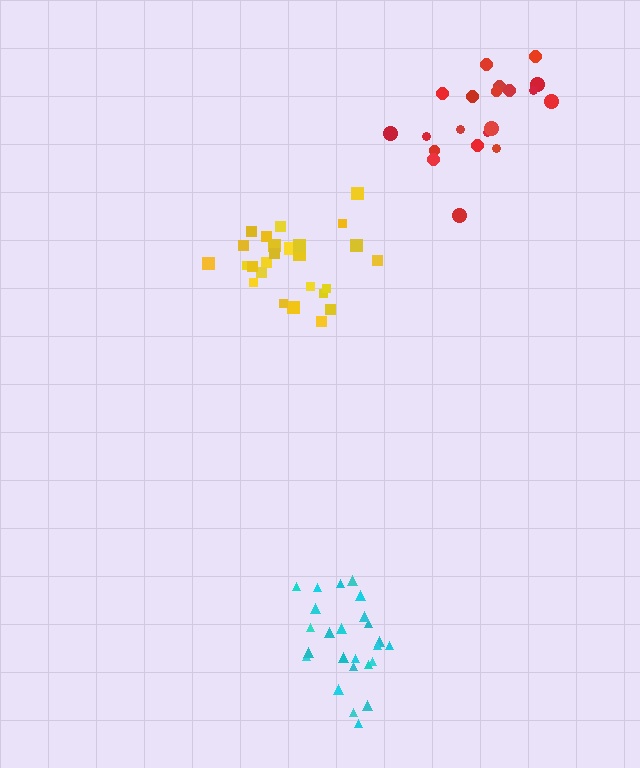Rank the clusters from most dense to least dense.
cyan, yellow, red.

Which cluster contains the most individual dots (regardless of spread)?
Yellow (26).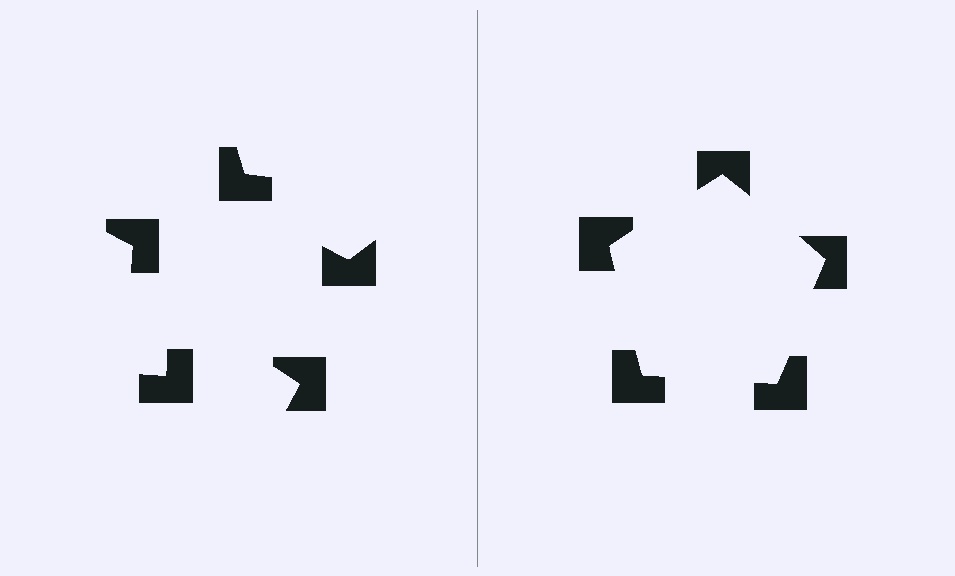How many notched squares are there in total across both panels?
10 — 5 on each side.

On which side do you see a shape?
An illusory pentagon appears on the right side. On the left side the wedge cuts are rotated, so no coherent shape forms.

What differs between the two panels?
The notched squares are positioned identically on both sides; only the wedge orientations differ. On the right they align to a pentagon; on the left they are misaligned.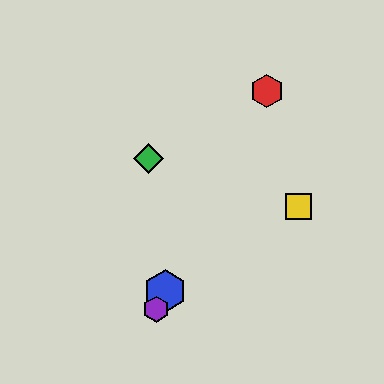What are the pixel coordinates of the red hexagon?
The red hexagon is at (267, 91).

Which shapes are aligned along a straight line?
The red hexagon, the blue hexagon, the purple hexagon are aligned along a straight line.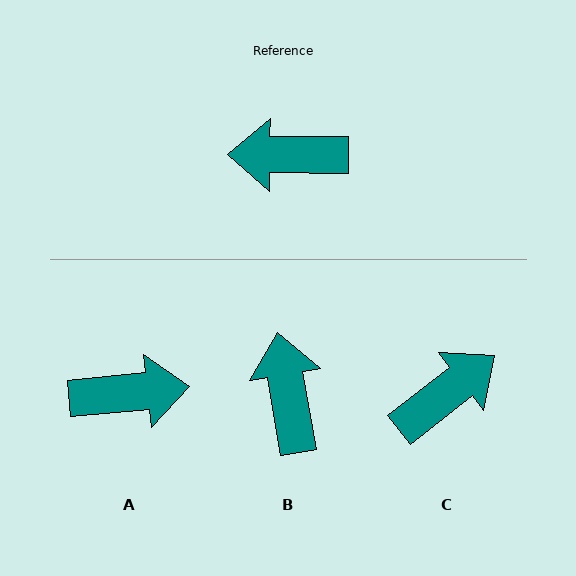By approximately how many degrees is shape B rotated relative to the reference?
Approximately 80 degrees clockwise.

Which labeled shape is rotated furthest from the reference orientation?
A, about 174 degrees away.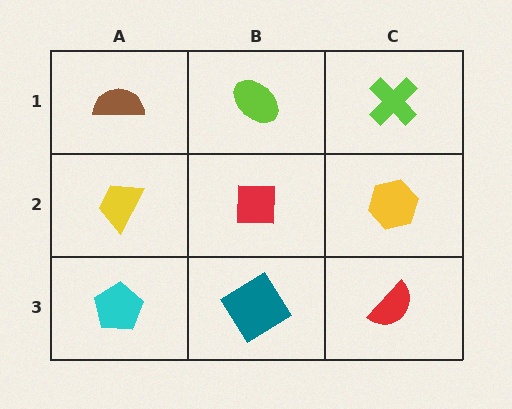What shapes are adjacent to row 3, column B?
A red square (row 2, column B), a cyan pentagon (row 3, column A), a red semicircle (row 3, column C).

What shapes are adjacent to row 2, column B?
A lime ellipse (row 1, column B), a teal diamond (row 3, column B), a yellow trapezoid (row 2, column A), a yellow hexagon (row 2, column C).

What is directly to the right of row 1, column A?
A lime ellipse.